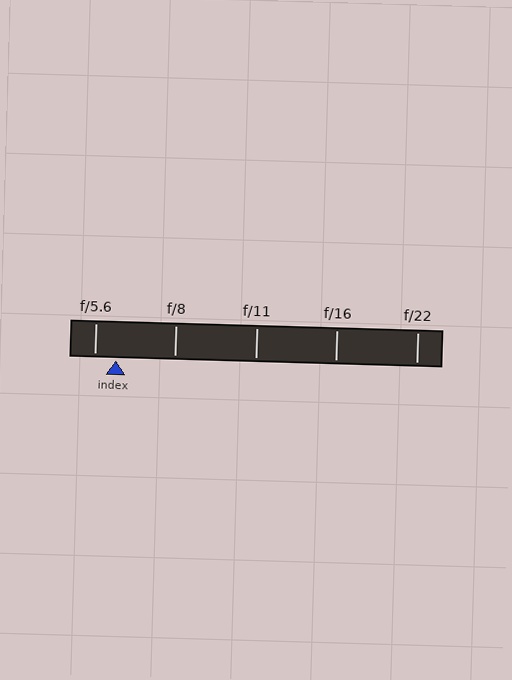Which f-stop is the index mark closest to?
The index mark is closest to f/5.6.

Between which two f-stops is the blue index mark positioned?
The index mark is between f/5.6 and f/8.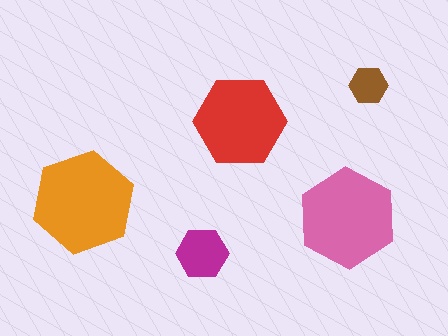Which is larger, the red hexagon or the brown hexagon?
The red one.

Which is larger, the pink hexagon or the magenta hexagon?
The pink one.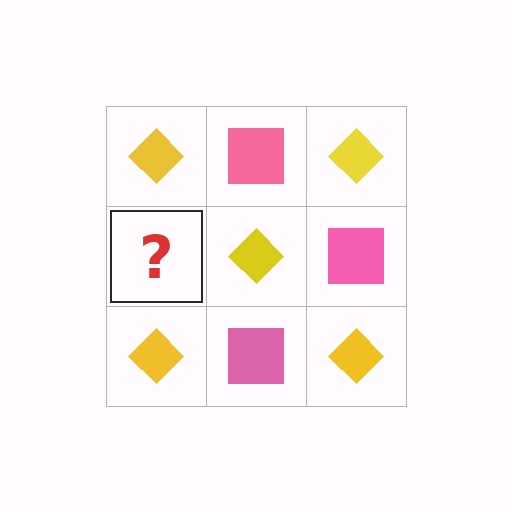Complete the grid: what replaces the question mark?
The question mark should be replaced with a pink square.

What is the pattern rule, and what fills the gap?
The rule is that it alternates yellow diamond and pink square in a checkerboard pattern. The gap should be filled with a pink square.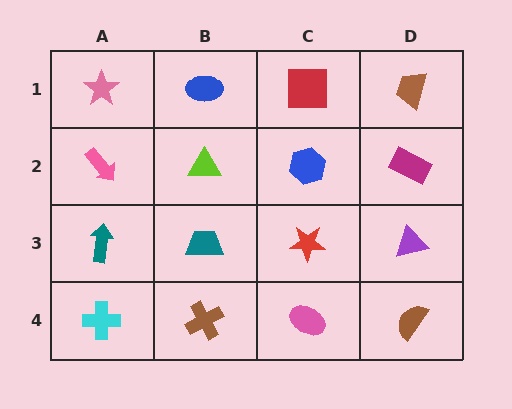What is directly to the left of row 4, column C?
A brown cross.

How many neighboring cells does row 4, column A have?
2.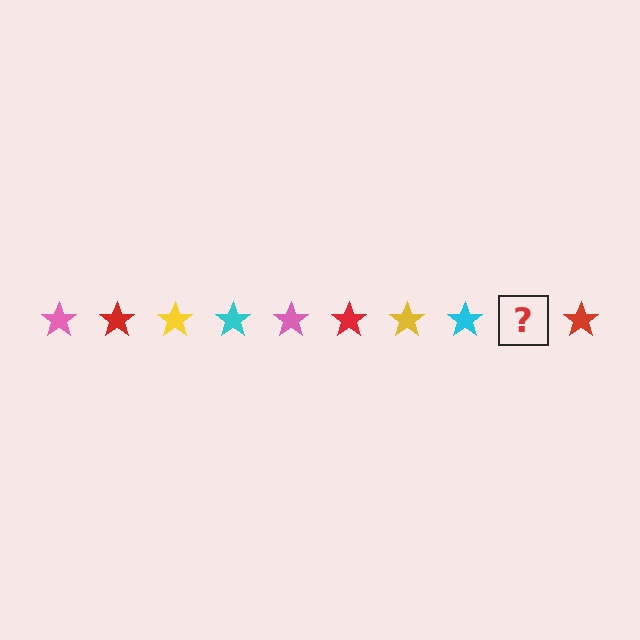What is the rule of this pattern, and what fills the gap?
The rule is that the pattern cycles through pink, red, yellow, cyan stars. The gap should be filled with a pink star.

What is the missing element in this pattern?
The missing element is a pink star.